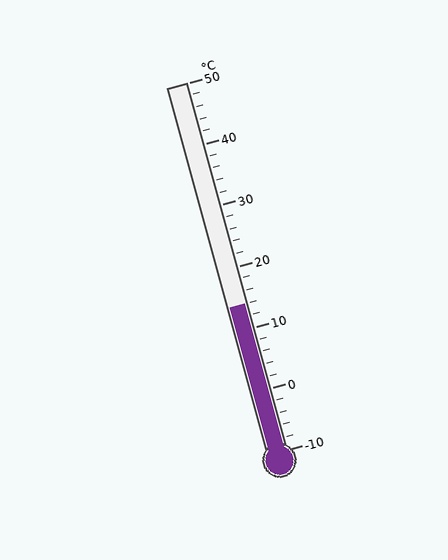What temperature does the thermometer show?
The thermometer shows approximately 14°C.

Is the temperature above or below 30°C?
The temperature is below 30°C.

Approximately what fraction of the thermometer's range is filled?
The thermometer is filled to approximately 40% of its range.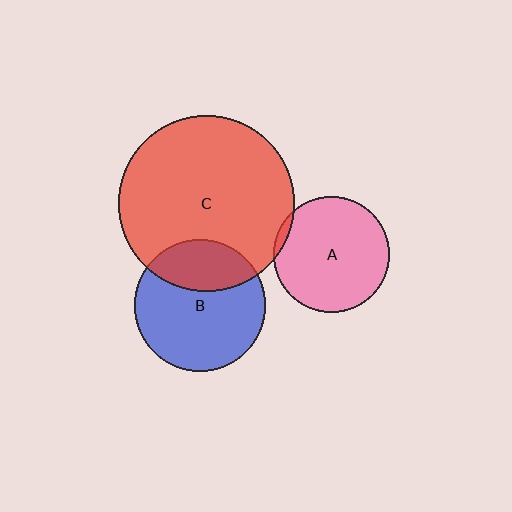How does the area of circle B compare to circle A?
Approximately 1.3 times.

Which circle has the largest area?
Circle C (red).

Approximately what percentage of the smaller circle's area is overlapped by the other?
Approximately 30%.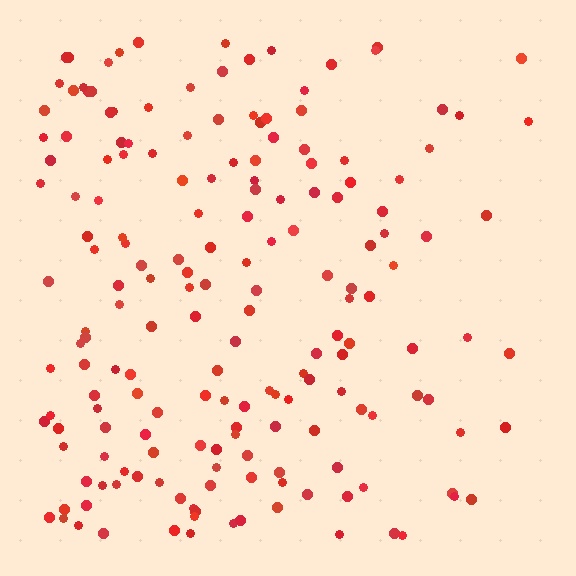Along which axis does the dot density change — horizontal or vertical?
Horizontal.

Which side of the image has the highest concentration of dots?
The left.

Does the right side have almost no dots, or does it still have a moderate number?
Still a moderate number, just noticeably fewer than the left.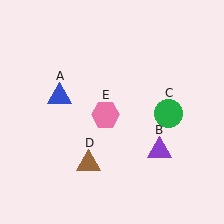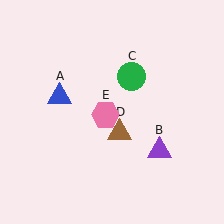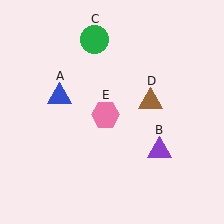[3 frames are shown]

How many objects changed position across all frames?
2 objects changed position: green circle (object C), brown triangle (object D).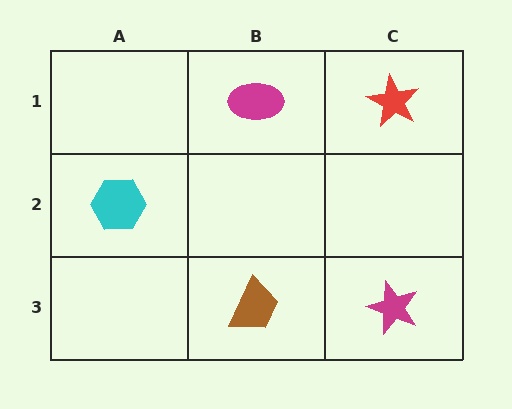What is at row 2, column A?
A cyan hexagon.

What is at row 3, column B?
A brown trapezoid.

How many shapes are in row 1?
2 shapes.